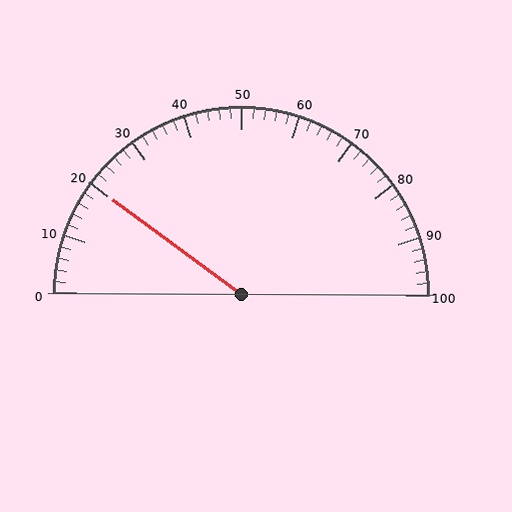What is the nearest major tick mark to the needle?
The nearest major tick mark is 20.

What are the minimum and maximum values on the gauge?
The gauge ranges from 0 to 100.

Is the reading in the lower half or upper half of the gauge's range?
The reading is in the lower half of the range (0 to 100).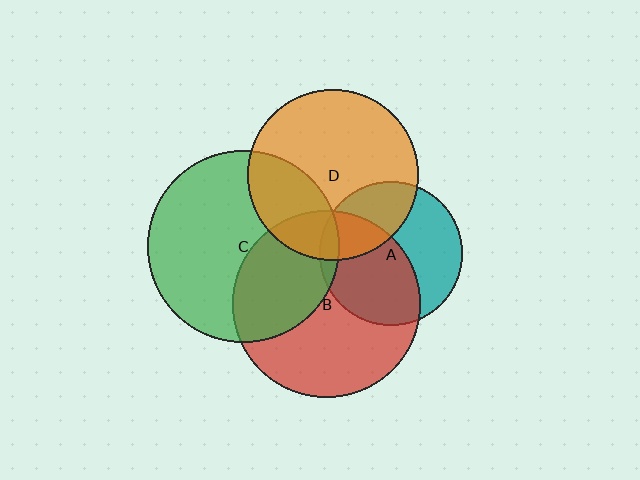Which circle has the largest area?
Circle C (green).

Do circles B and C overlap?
Yes.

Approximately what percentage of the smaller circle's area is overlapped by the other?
Approximately 35%.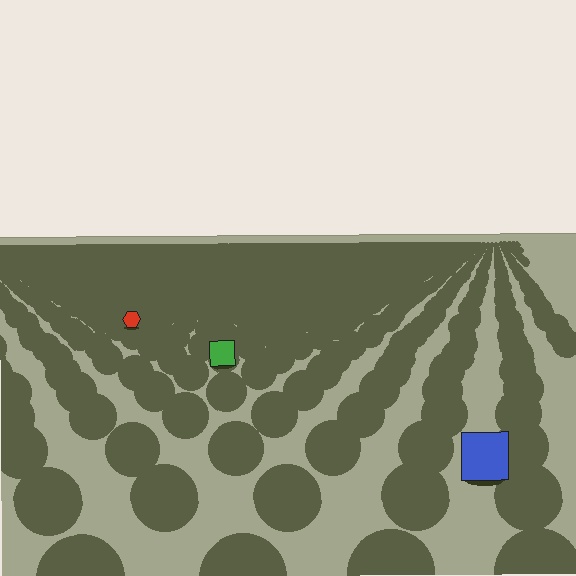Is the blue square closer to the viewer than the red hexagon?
Yes. The blue square is closer — you can tell from the texture gradient: the ground texture is coarser near it.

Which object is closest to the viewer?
The blue square is closest. The texture marks near it are larger and more spread out.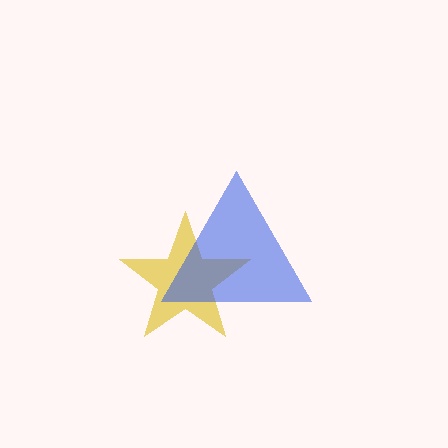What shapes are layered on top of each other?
The layered shapes are: a yellow star, a blue triangle.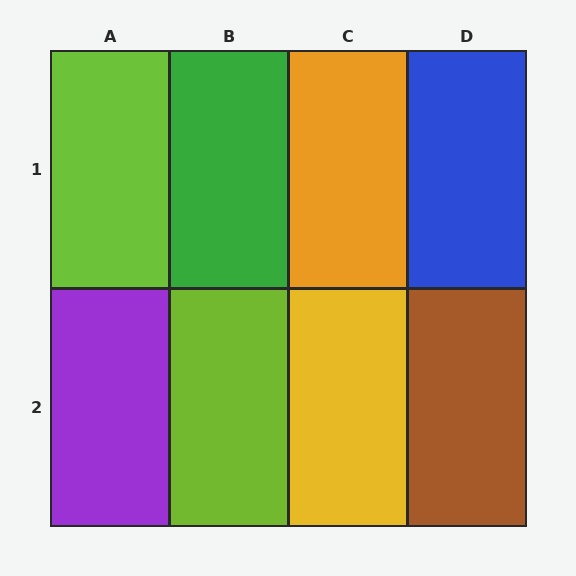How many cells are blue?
1 cell is blue.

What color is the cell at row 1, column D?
Blue.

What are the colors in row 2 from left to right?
Purple, lime, yellow, brown.